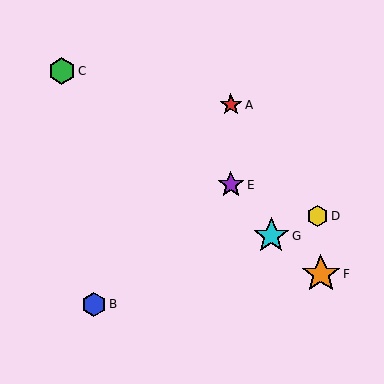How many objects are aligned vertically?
2 objects (A, E) are aligned vertically.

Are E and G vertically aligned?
No, E is at x≈231 and G is at x≈271.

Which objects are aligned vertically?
Objects A, E are aligned vertically.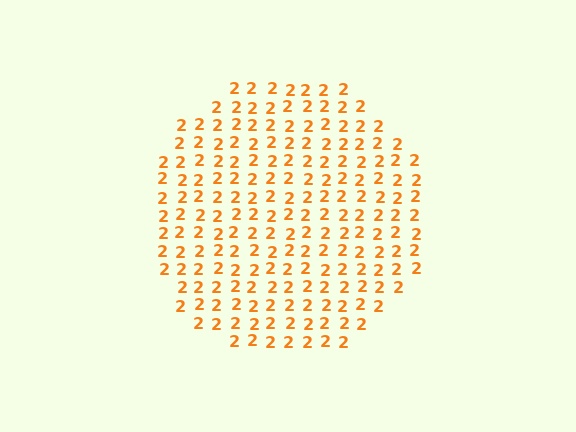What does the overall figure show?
The overall figure shows a circle.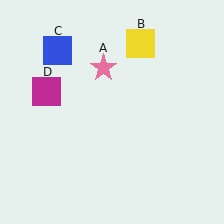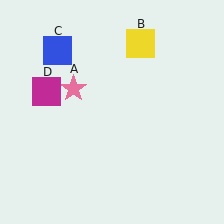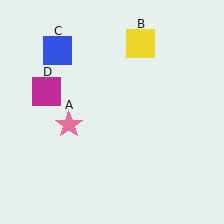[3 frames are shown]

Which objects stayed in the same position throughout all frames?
Yellow square (object B) and blue square (object C) and magenta square (object D) remained stationary.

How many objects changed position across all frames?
1 object changed position: pink star (object A).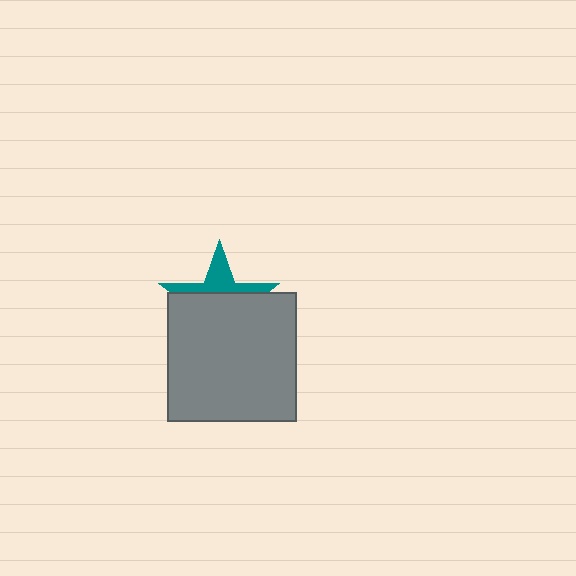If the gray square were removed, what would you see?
You would see the complete teal star.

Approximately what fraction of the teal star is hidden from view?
Roughly 67% of the teal star is hidden behind the gray square.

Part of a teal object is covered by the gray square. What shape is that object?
It is a star.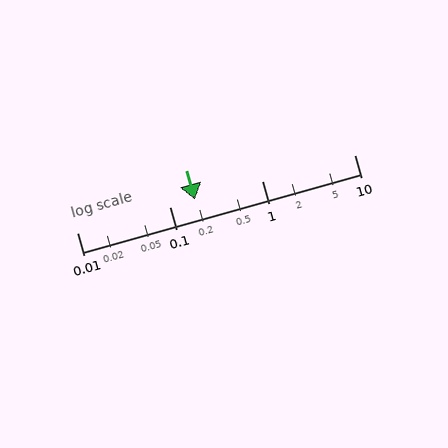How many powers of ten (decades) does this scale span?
The scale spans 3 decades, from 0.01 to 10.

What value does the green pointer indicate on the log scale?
The pointer indicates approximately 0.19.